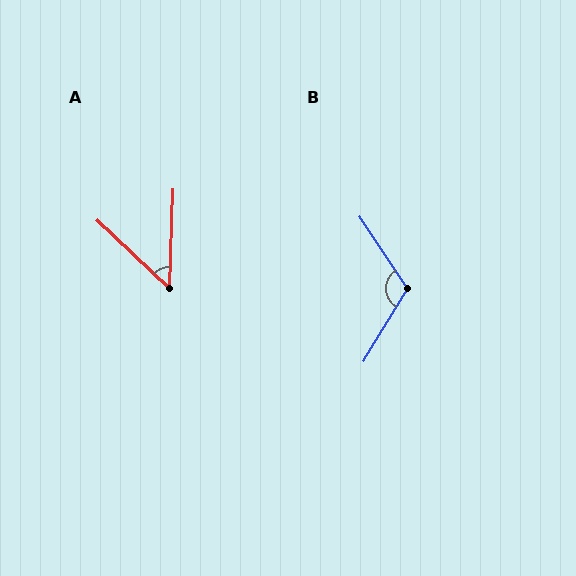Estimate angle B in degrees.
Approximately 115 degrees.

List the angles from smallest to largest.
A (49°), B (115°).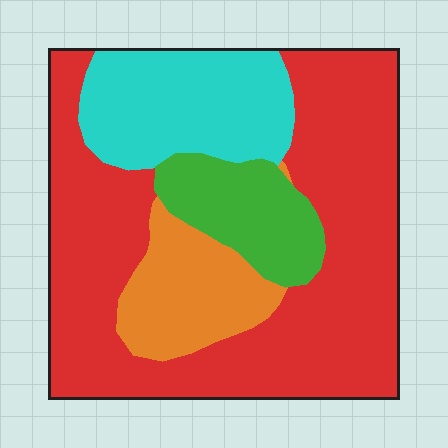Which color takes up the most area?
Red, at roughly 55%.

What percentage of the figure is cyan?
Cyan takes up less than a quarter of the figure.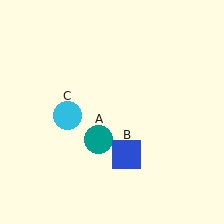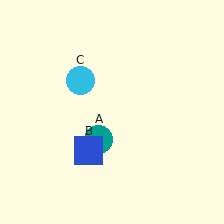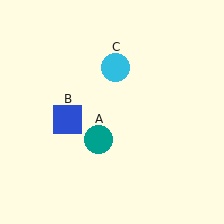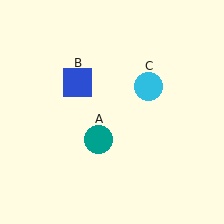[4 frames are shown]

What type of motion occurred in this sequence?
The blue square (object B), cyan circle (object C) rotated clockwise around the center of the scene.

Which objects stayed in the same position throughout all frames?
Teal circle (object A) remained stationary.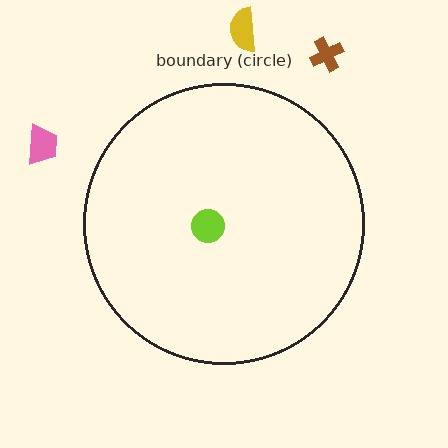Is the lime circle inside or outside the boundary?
Inside.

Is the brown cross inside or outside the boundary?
Outside.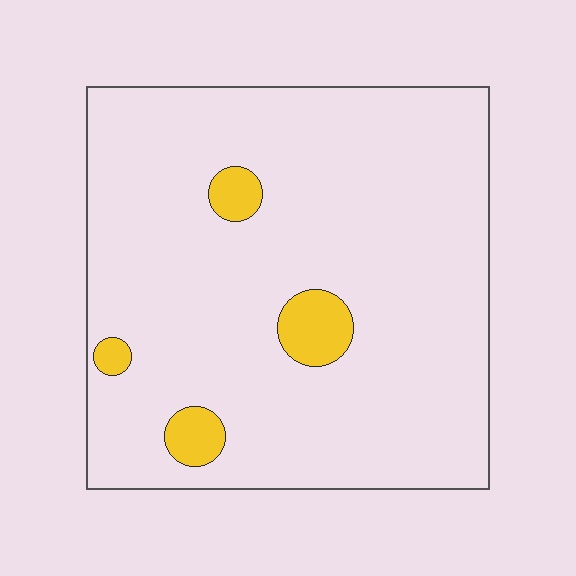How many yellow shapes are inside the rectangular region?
4.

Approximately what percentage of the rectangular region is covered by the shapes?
Approximately 5%.